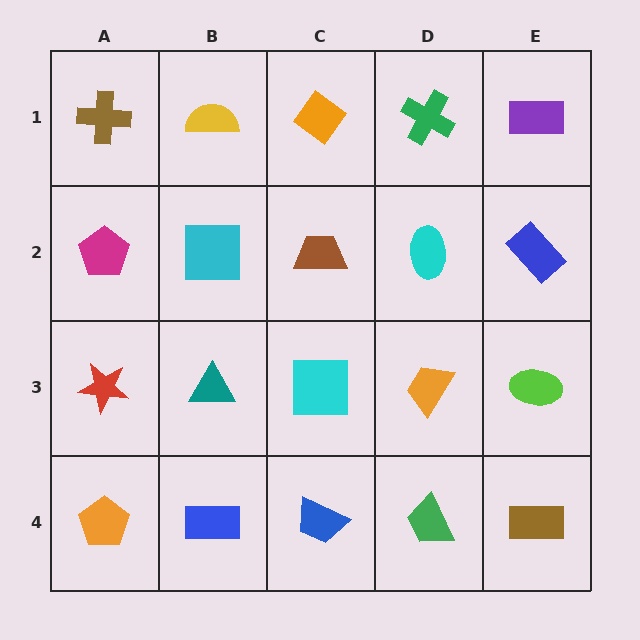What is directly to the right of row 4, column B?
A blue trapezoid.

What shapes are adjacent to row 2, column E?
A purple rectangle (row 1, column E), a lime ellipse (row 3, column E), a cyan ellipse (row 2, column D).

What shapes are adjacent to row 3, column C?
A brown trapezoid (row 2, column C), a blue trapezoid (row 4, column C), a teal triangle (row 3, column B), an orange trapezoid (row 3, column D).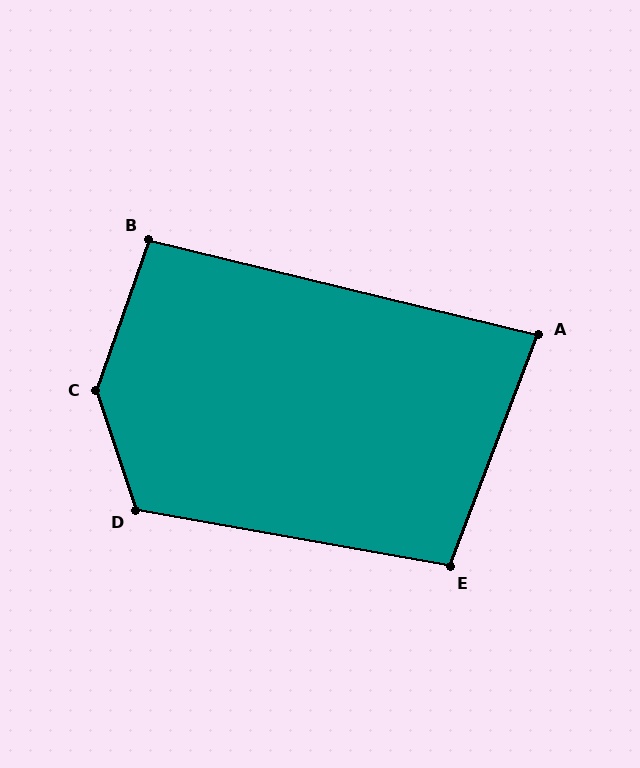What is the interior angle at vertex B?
Approximately 96 degrees (obtuse).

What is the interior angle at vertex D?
Approximately 118 degrees (obtuse).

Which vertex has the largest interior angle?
C, at approximately 143 degrees.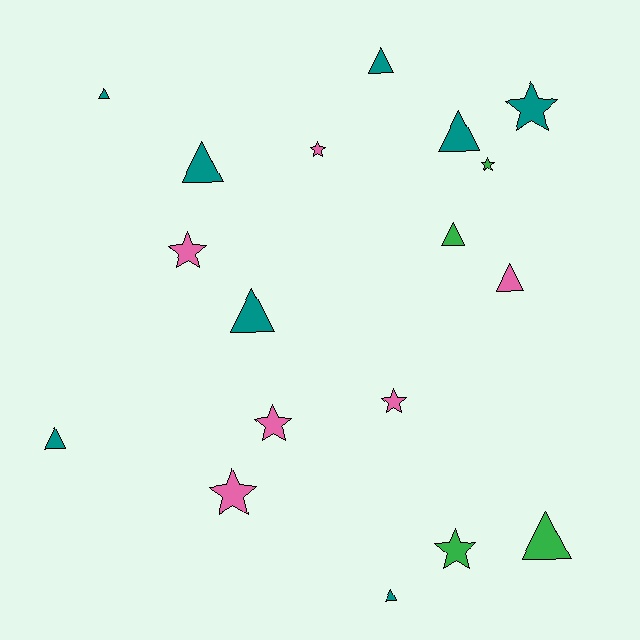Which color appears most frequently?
Teal, with 8 objects.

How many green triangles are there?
There are 2 green triangles.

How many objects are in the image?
There are 18 objects.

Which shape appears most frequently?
Triangle, with 10 objects.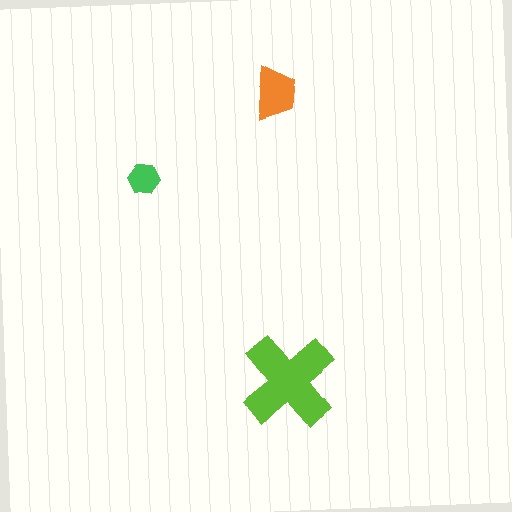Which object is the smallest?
The green hexagon.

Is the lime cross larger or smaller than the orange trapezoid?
Larger.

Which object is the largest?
The lime cross.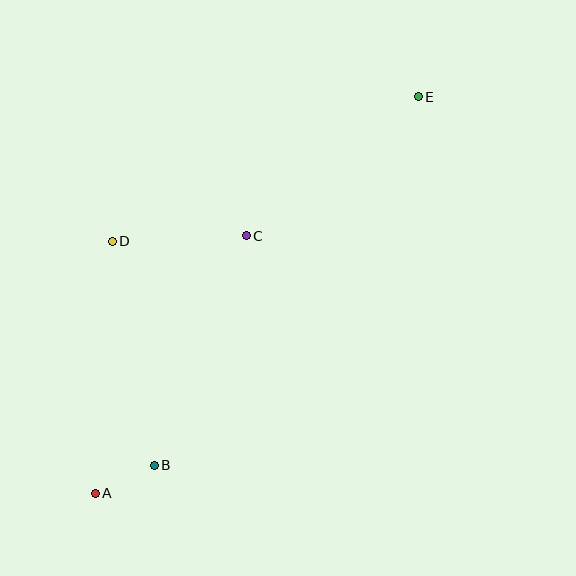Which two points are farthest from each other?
Points A and E are farthest from each other.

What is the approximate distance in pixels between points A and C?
The distance between A and C is approximately 299 pixels.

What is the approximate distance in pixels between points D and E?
The distance between D and E is approximately 338 pixels.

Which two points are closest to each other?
Points A and B are closest to each other.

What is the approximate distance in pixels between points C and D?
The distance between C and D is approximately 134 pixels.